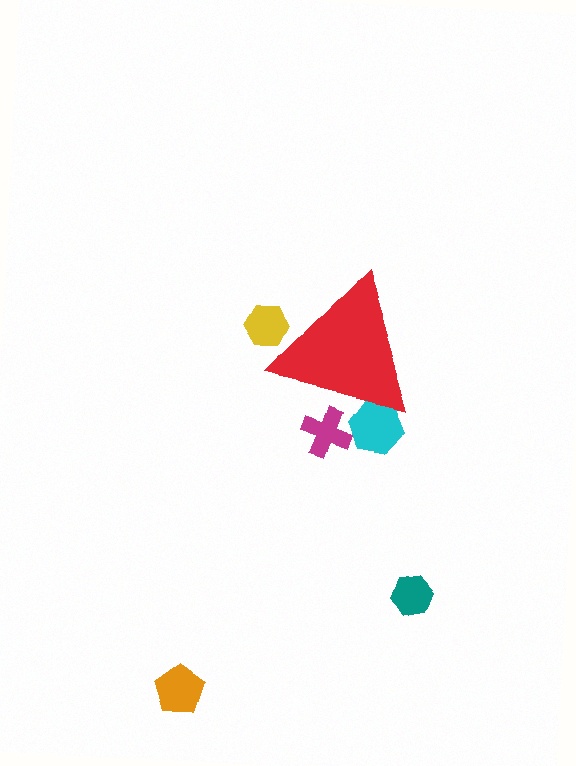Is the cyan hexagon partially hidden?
Yes, the cyan hexagon is partially hidden behind the red triangle.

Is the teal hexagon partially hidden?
No, the teal hexagon is fully visible.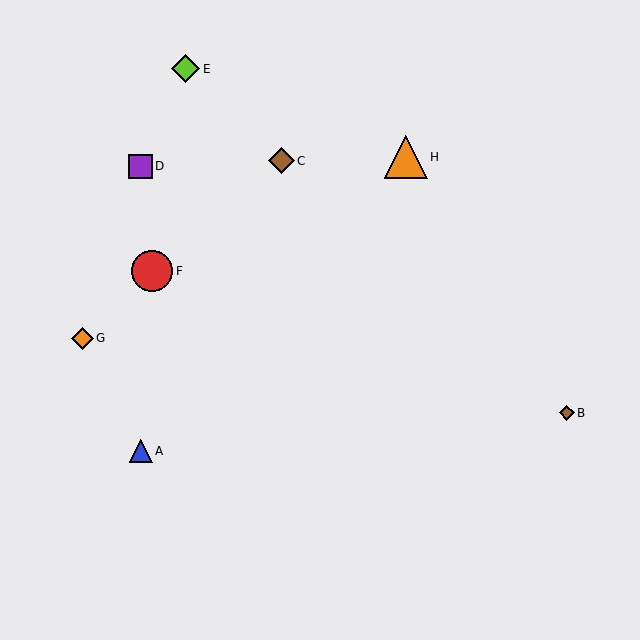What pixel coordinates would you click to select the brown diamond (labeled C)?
Click at (281, 161) to select the brown diamond C.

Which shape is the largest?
The orange triangle (labeled H) is the largest.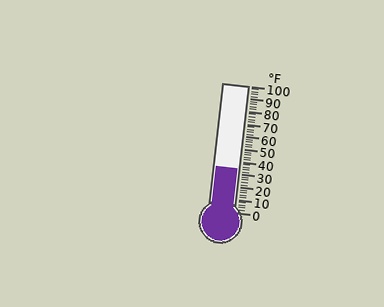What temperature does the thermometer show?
The thermometer shows approximately 34°F.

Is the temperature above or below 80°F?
The temperature is below 80°F.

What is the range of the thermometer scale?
The thermometer scale ranges from 0°F to 100°F.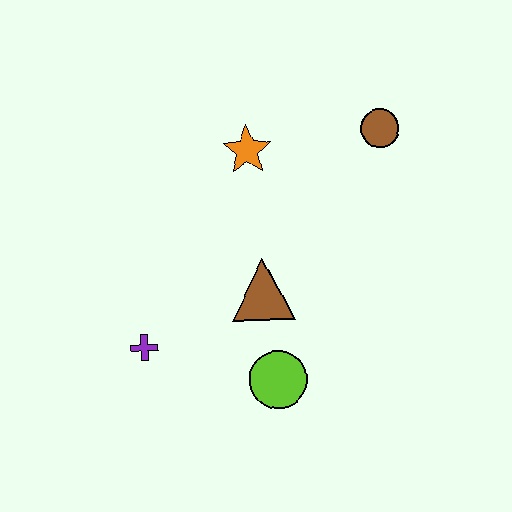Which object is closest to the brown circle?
The orange star is closest to the brown circle.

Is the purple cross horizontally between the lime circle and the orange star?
No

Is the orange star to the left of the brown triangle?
Yes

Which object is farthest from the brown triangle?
The brown circle is farthest from the brown triangle.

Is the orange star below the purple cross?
No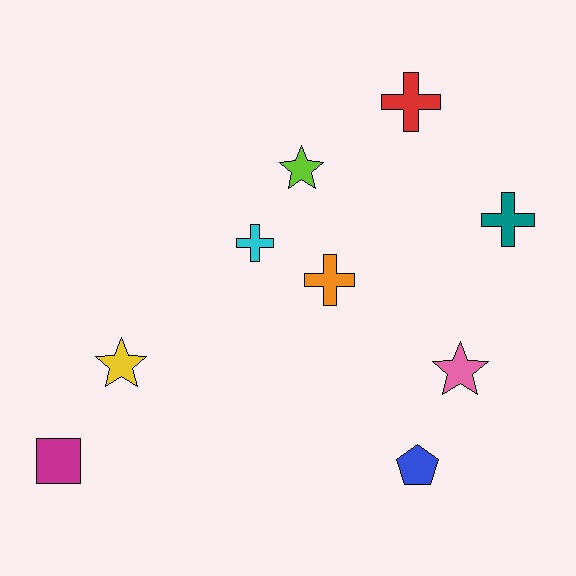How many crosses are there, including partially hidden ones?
There are 4 crosses.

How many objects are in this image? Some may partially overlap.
There are 9 objects.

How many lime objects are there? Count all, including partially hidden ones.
There is 1 lime object.